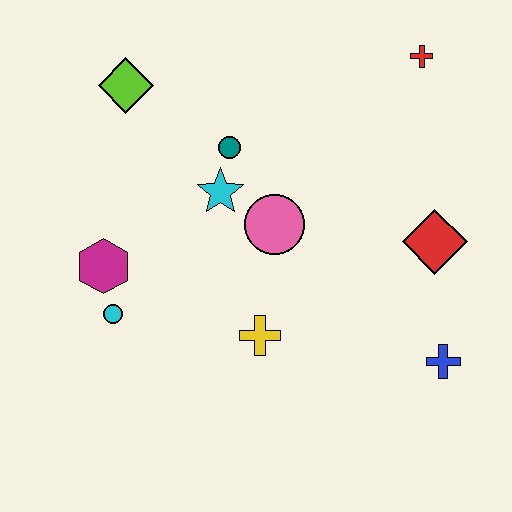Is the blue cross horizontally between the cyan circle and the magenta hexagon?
No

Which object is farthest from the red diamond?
The lime diamond is farthest from the red diamond.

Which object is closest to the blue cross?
The red diamond is closest to the blue cross.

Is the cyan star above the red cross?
No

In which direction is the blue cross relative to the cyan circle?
The blue cross is to the right of the cyan circle.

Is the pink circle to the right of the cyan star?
Yes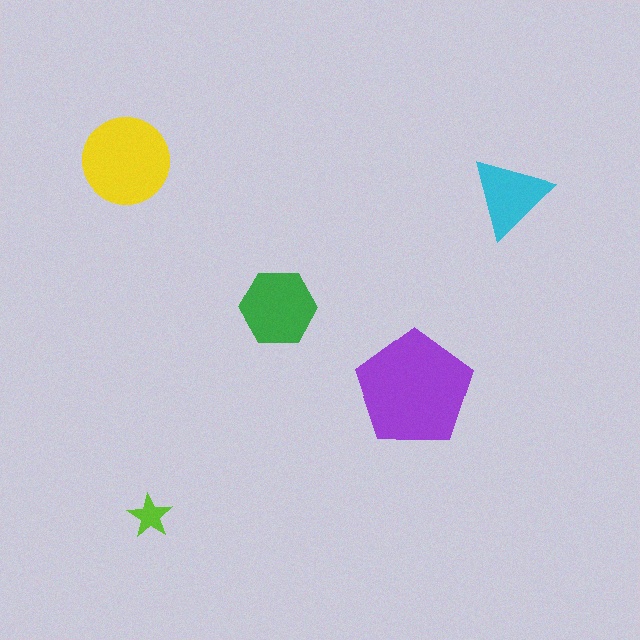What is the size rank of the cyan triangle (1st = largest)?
4th.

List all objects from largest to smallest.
The purple pentagon, the yellow circle, the green hexagon, the cyan triangle, the lime star.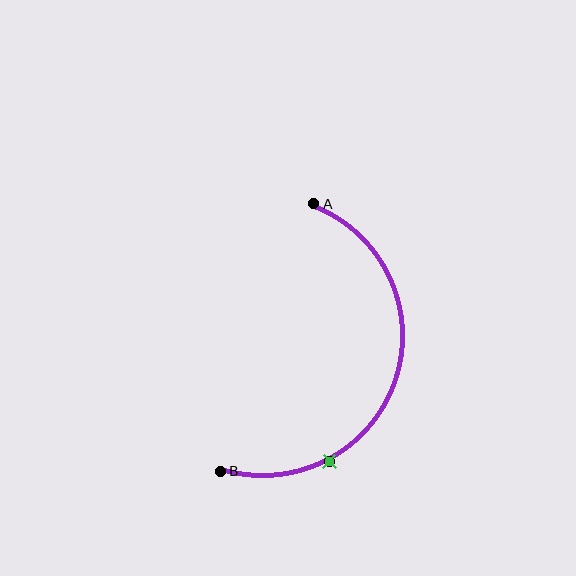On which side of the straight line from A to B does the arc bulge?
The arc bulges to the right of the straight line connecting A and B.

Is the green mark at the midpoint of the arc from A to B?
No. The green mark lies on the arc but is closer to endpoint B. The arc midpoint would be at the point on the curve equidistant along the arc from both A and B.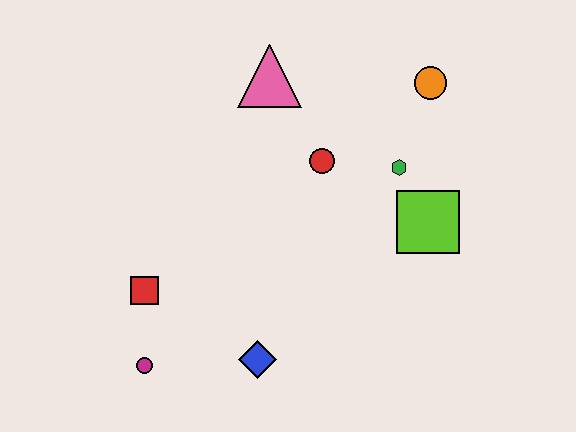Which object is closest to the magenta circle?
The red square is closest to the magenta circle.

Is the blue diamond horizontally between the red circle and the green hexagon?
No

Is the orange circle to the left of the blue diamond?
No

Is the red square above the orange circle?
No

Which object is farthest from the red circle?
The magenta circle is farthest from the red circle.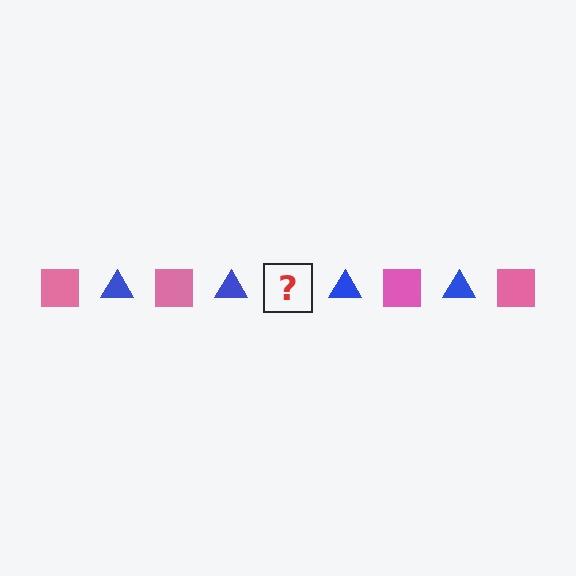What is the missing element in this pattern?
The missing element is a pink square.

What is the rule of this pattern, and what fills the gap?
The rule is that the pattern alternates between pink square and blue triangle. The gap should be filled with a pink square.